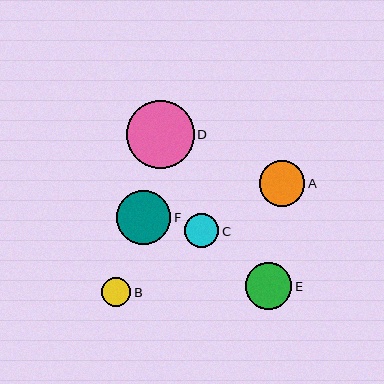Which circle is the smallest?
Circle B is the smallest with a size of approximately 29 pixels.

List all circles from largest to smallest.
From largest to smallest: D, F, E, A, C, B.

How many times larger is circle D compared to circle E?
Circle D is approximately 1.5 times the size of circle E.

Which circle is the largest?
Circle D is the largest with a size of approximately 68 pixels.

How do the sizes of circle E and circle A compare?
Circle E and circle A are approximately the same size.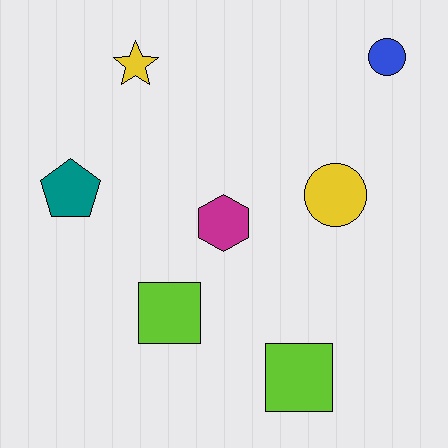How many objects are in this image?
There are 7 objects.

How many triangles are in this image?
There are no triangles.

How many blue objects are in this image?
There is 1 blue object.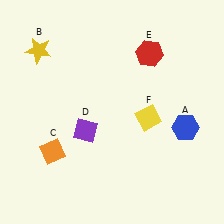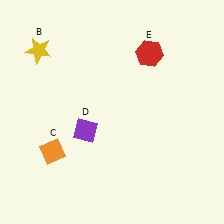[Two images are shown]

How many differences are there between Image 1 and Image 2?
There are 2 differences between the two images.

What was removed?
The yellow diamond (F), the blue hexagon (A) were removed in Image 2.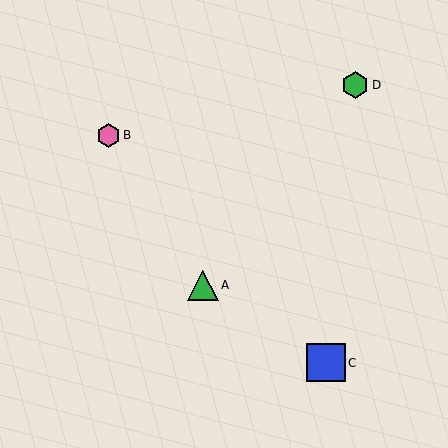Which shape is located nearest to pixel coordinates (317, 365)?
The blue square (labeled C) at (326, 363) is nearest to that location.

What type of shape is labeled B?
Shape B is a pink hexagon.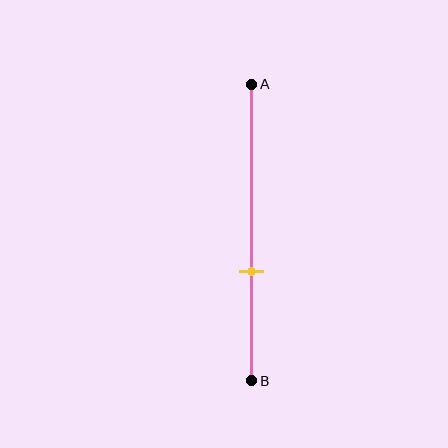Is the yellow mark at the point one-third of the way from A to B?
No, the mark is at about 65% from A, not at the 33% one-third point.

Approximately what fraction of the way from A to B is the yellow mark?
The yellow mark is approximately 65% of the way from A to B.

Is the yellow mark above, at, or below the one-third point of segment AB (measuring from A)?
The yellow mark is below the one-third point of segment AB.